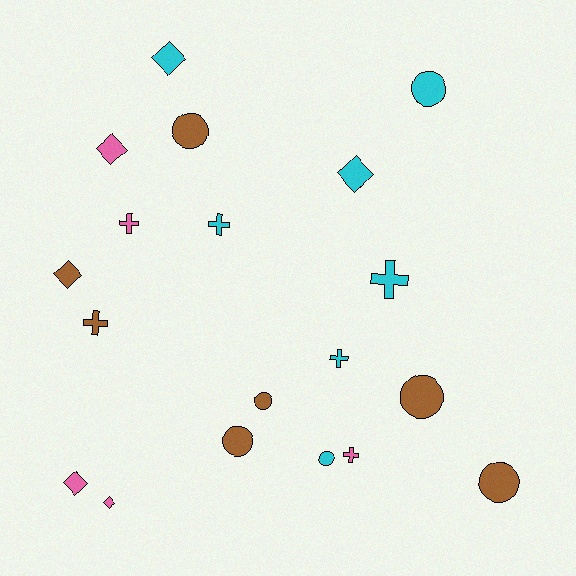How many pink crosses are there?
There are 2 pink crosses.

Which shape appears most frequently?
Circle, with 7 objects.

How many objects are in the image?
There are 19 objects.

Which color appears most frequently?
Cyan, with 7 objects.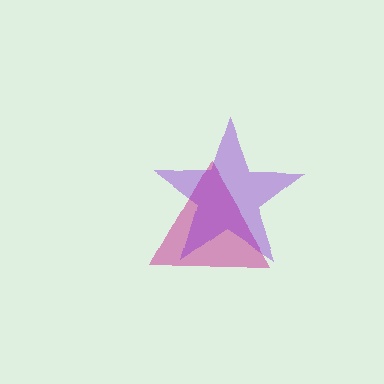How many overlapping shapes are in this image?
There are 2 overlapping shapes in the image.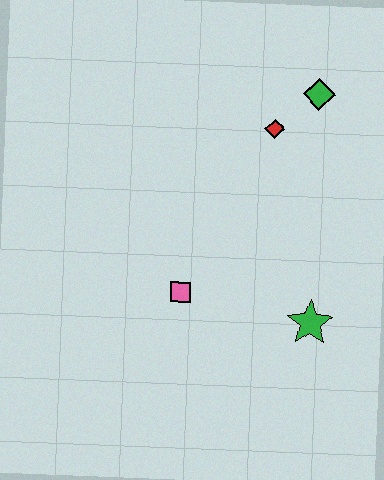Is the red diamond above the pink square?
Yes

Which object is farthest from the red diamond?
The green star is farthest from the red diamond.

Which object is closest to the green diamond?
The red diamond is closest to the green diamond.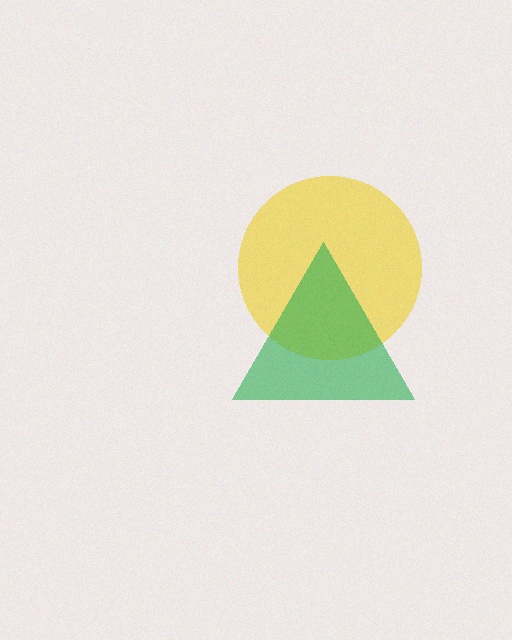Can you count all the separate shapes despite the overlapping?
Yes, there are 2 separate shapes.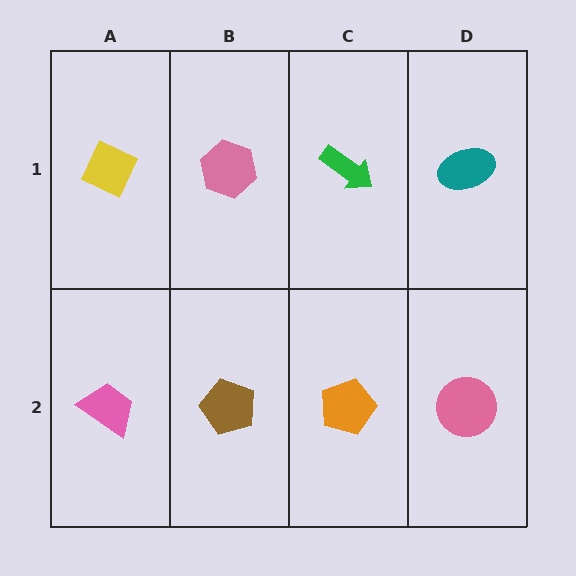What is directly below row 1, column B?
A brown pentagon.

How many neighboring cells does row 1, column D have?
2.